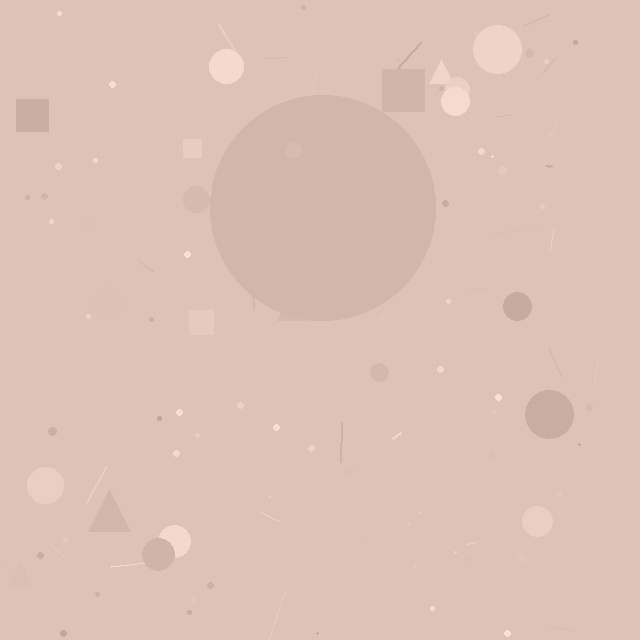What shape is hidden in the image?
A circle is hidden in the image.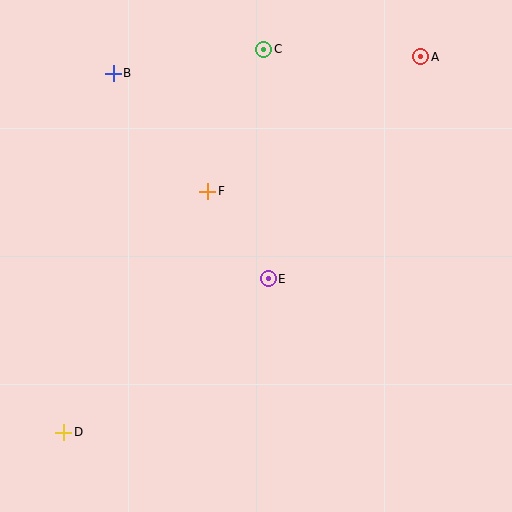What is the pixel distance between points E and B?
The distance between E and B is 257 pixels.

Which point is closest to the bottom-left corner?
Point D is closest to the bottom-left corner.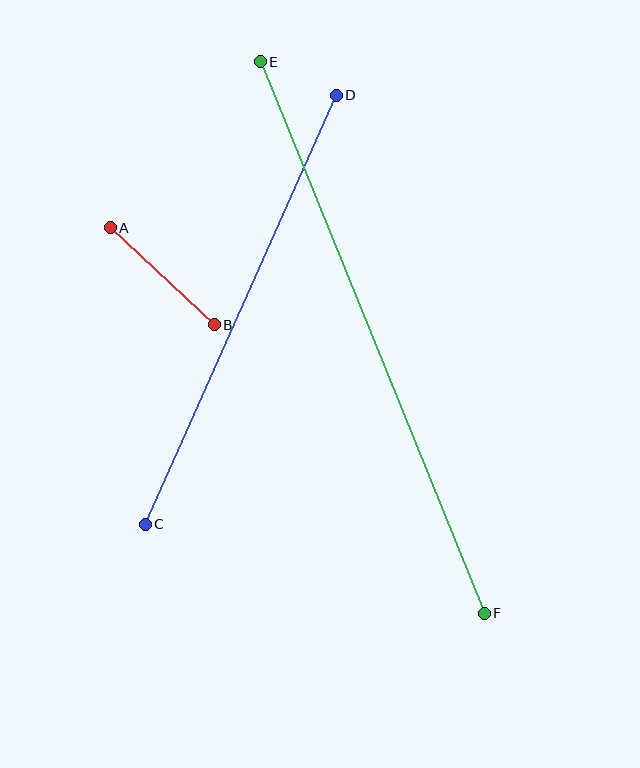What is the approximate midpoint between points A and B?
The midpoint is at approximately (162, 276) pixels.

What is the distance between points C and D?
The distance is approximately 470 pixels.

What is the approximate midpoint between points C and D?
The midpoint is at approximately (241, 310) pixels.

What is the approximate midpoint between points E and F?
The midpoint is at approximately (372, 338) pixels.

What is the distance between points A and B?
The distance is approximately 142 pixels.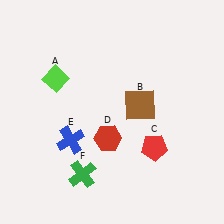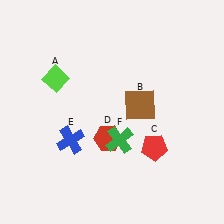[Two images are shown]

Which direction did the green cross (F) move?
The green cross (F) moved right.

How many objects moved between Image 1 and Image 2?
1 object moved between the two images.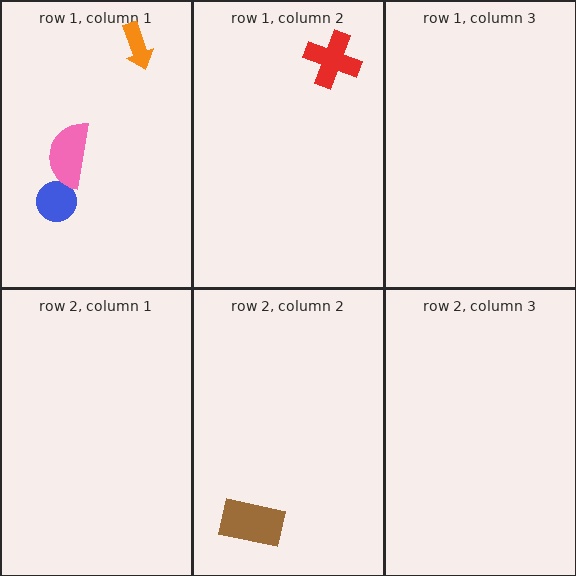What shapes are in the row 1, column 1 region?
The blue circle, the orange arrow, the pink semicircle.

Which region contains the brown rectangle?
The row 2, column 2 region.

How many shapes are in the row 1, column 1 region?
3.